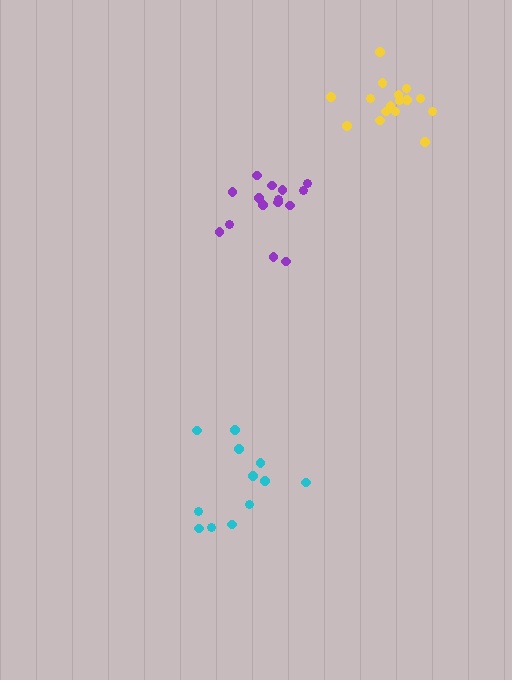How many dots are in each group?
Group 1: 16 dots, Group 2: 12 dots, Group 3: 15 dots (43 total).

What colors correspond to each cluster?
The clusters are colored: yellow, cyan, purple.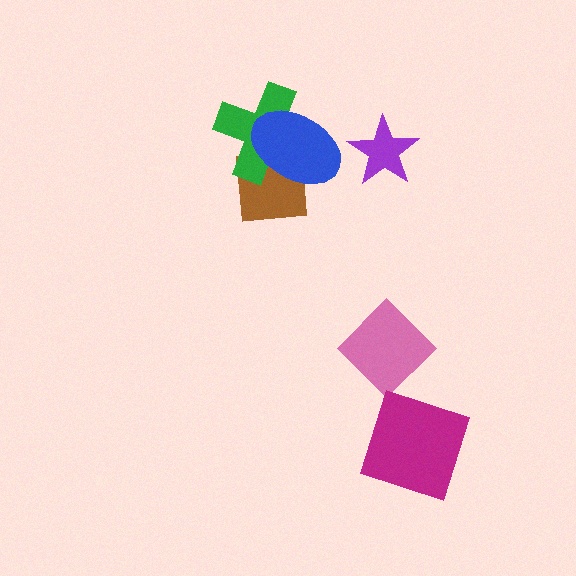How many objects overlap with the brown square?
2 objects overlap with the brown square.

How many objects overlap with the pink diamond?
0 objects overlap with the pink diamond.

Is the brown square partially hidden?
Yes, it is partially covered by another shape.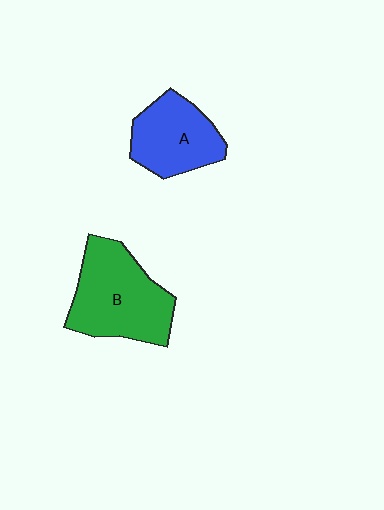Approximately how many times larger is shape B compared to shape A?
Approximately 1.4 times.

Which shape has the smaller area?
Shape A (blue).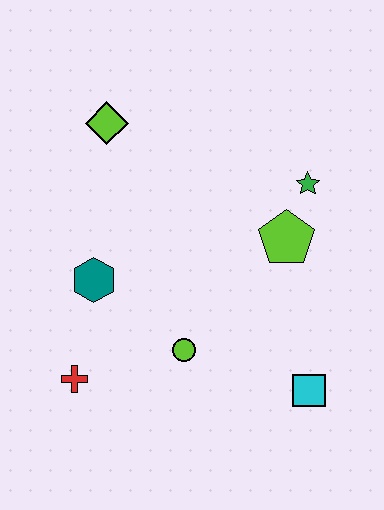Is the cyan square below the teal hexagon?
Yes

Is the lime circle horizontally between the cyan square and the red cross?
Yes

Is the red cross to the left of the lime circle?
Yes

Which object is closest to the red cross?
The teal hexagon is closest to the red cross.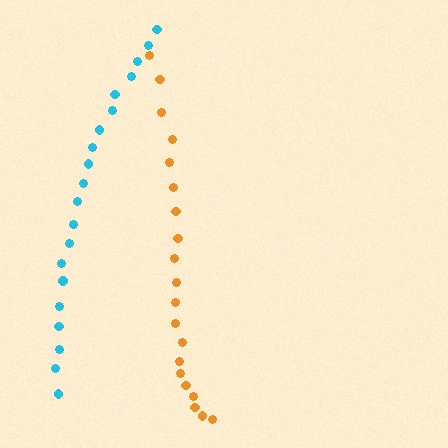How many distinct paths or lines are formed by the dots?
There are 2 distinct paths.